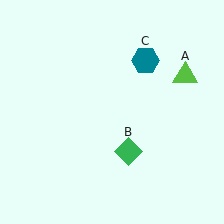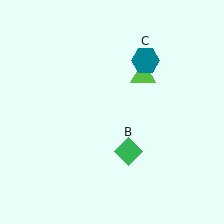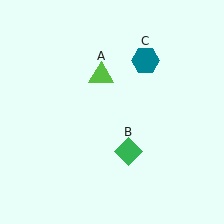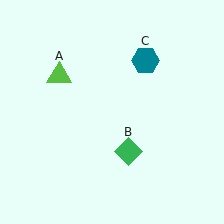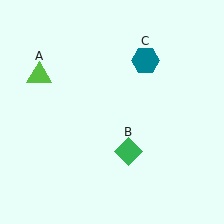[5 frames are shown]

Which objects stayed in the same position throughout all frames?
Green diamond (object B) and teal hexagon (object C) remained stationary.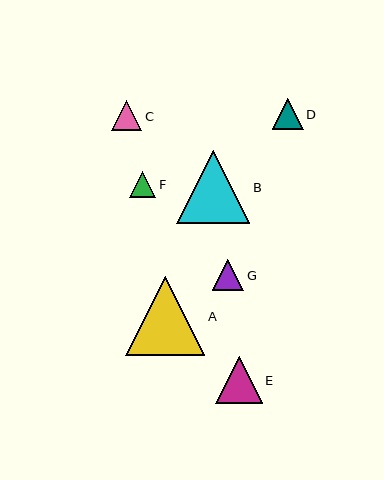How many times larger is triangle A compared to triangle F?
Triangle A is approximately 3.1 times the size of triangle F.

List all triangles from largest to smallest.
From largest to smallest: A, B, E, G, D, C, F.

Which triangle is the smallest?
Triangle F is the smallest with a size of approximately 26 pixels.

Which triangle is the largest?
Triangle A is the largest with a size of approximately 79 pixels.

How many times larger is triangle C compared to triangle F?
Triangle C is approximately 1.2 times the size of triangle F.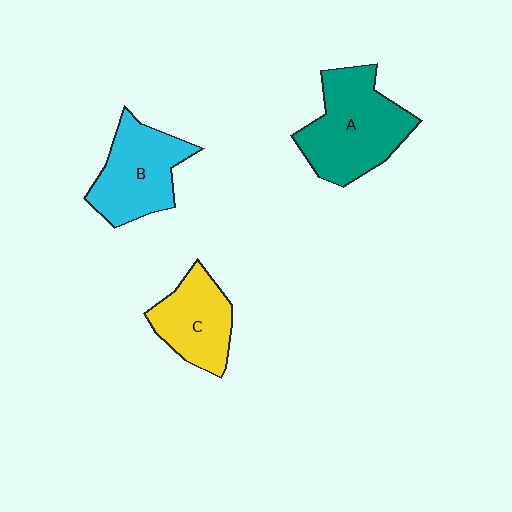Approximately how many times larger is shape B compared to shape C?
Approximately 1.2 times.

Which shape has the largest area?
Shape A (teal).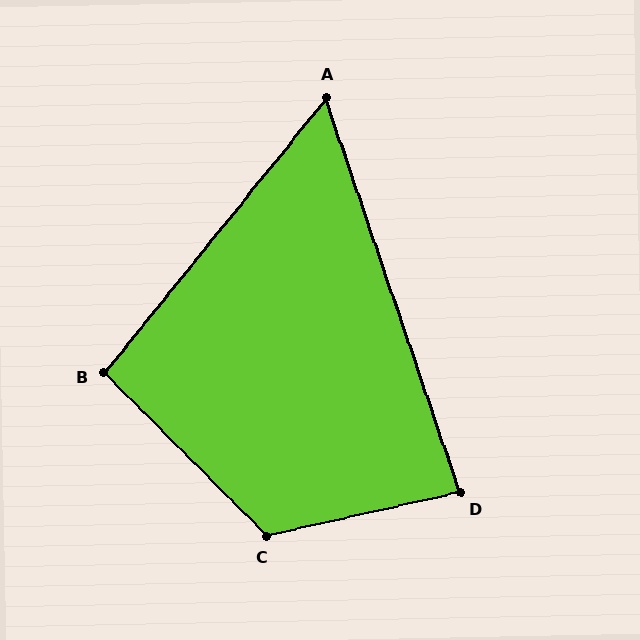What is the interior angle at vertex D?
Approximately 84 degrees (acute).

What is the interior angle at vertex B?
Approximately 96 degrees (obtuse).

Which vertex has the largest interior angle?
C, at approximately 122 degrees.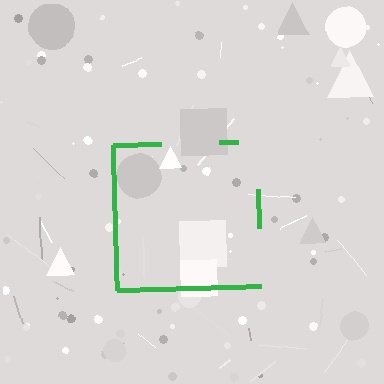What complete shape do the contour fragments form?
The contour fragments form a square.